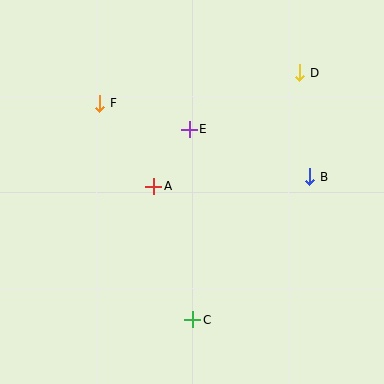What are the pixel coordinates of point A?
Point A is at (154, 186).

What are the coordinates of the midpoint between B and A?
The midpoint between B and A is at (232, 182).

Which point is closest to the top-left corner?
Point F is closest to the top-left corner.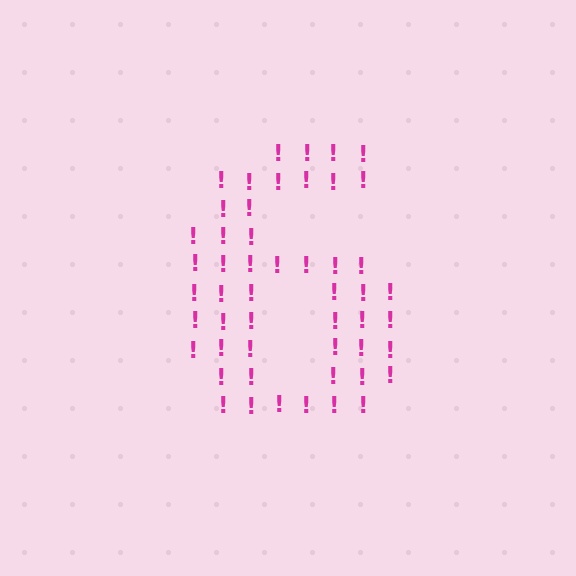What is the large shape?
The large shape is the digit 6.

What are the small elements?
The small elements are exclamation marks.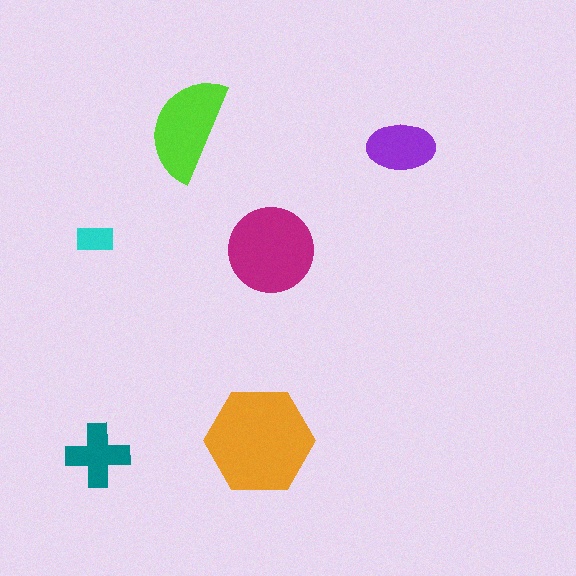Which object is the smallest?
The cyan rectangle.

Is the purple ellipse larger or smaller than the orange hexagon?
Smaller.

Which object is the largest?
The orange hexagon.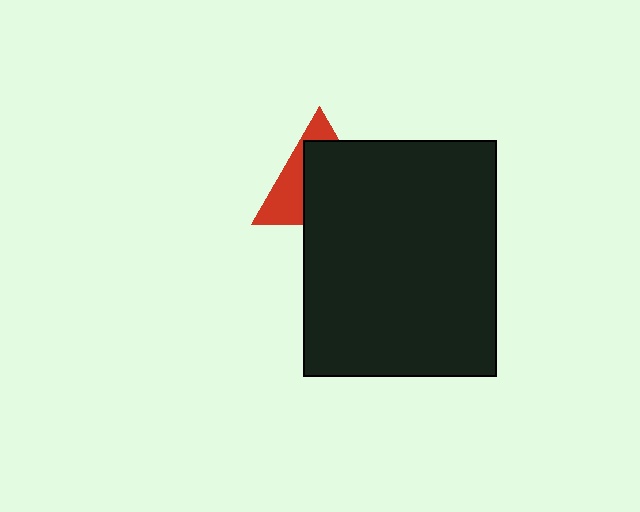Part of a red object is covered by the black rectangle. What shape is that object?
It is a triangle.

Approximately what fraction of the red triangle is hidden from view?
Roughly 63% of the red triangle is hidden behind the black rectangle.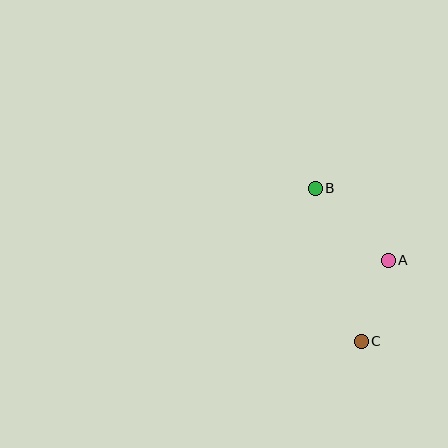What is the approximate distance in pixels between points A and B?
The distance between A and B is approximately 103 pixels.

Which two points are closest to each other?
Points A and C are closest to each other.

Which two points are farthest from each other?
Points B and C are farthest from each other.